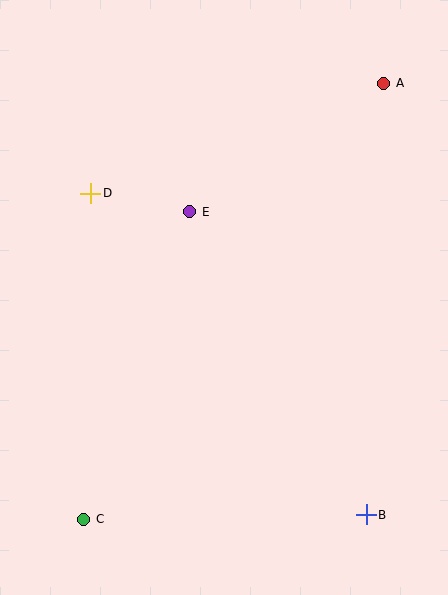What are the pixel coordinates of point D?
Point D is at (91, 193).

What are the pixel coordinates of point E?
Point E is at (190, 212).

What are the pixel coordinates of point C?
Point C is at (84, 519).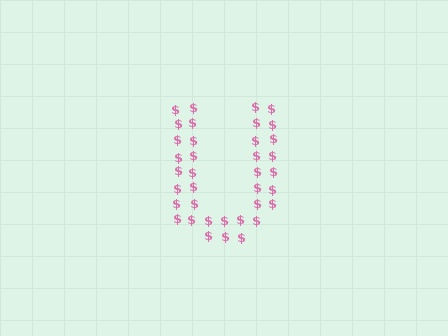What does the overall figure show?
The overall figure shows the letter U.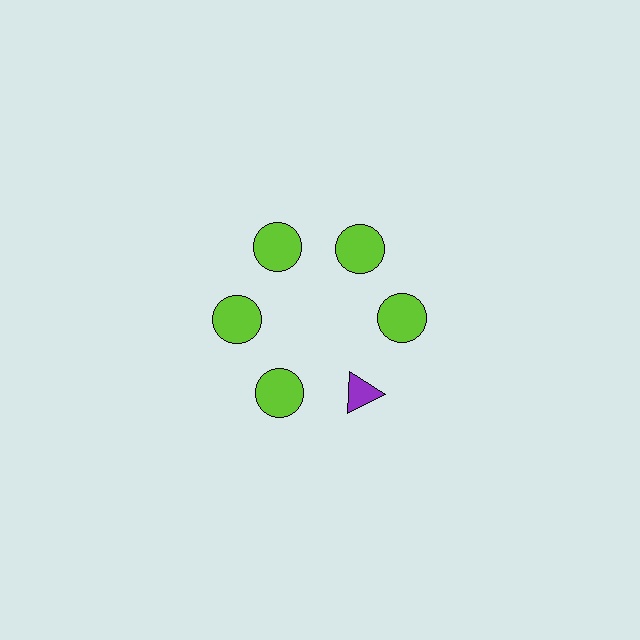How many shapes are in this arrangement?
There are 6 shapes arranged in a ring pattern.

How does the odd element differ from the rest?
It differs in both color (purple instead of lime) and shape (triangle instead of circle).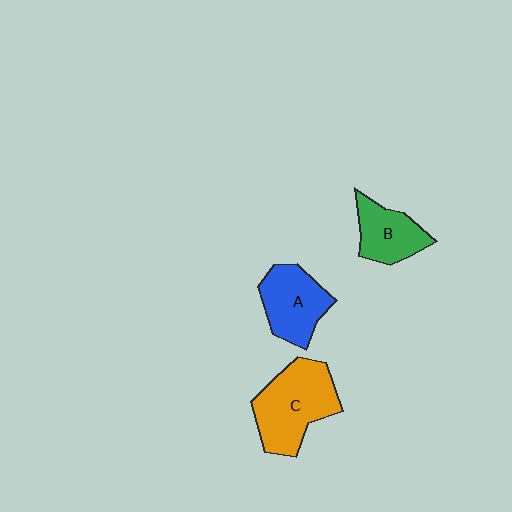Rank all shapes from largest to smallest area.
From largest to smallest: C (orange), A (blue), B (green).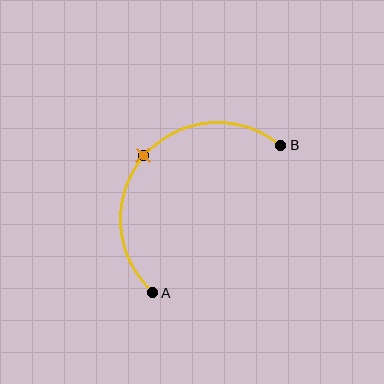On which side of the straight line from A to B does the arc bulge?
The arc bulges above and to the left of the straight line connecting A and B.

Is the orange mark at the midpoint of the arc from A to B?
Yes. The orange mark lies on the arc at equal arc-length from both A and B — it is the arc midpoint.